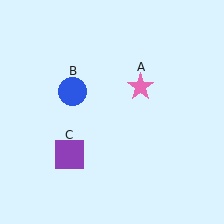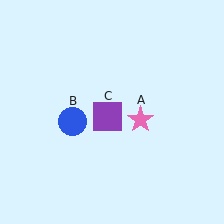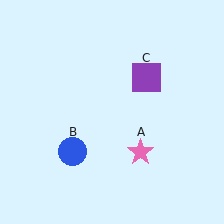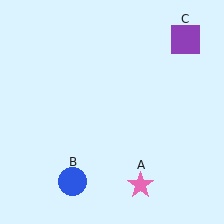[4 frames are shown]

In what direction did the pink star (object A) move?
The pink star (object A) moved down.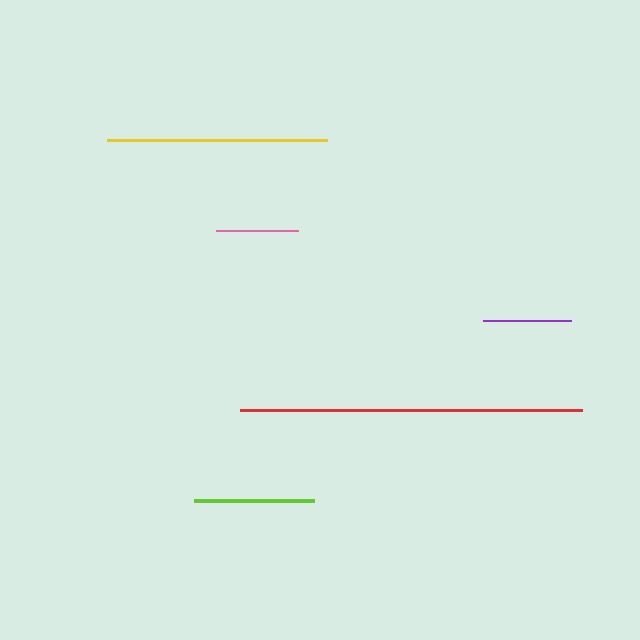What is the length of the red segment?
The red segment is approximately 342 pixels long.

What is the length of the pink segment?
The pink segment is approximately 82 pixels long.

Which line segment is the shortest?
The pink line is the shortest at approximately 82 pixels.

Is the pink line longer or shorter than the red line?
The red line is longer than the pink line.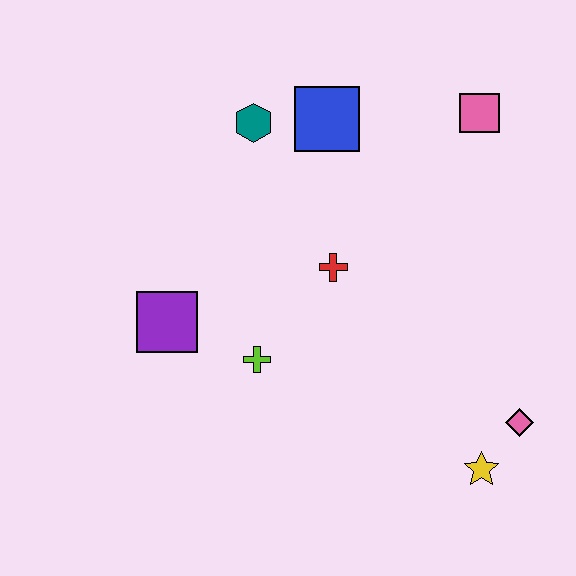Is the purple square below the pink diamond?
No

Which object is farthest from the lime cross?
The pink square is farthest from the lime cross.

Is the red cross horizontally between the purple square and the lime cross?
No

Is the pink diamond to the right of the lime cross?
Yes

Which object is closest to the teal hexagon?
The blue square is closest to the teal hexagon.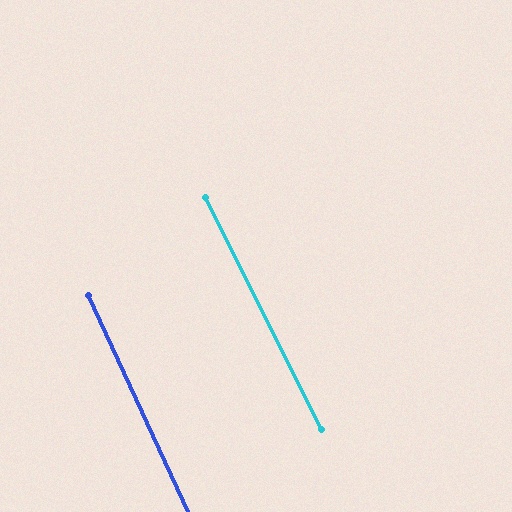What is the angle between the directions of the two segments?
Approximately 2 degrees.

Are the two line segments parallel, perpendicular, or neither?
Parallel — their directions differ by only 1.7°.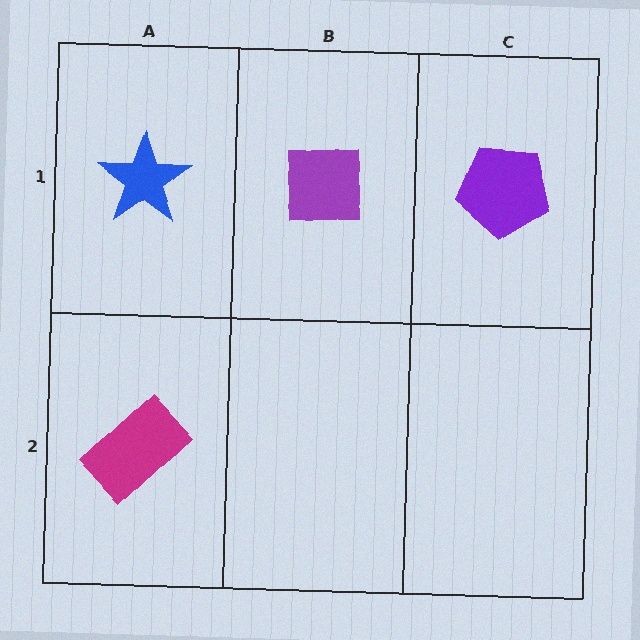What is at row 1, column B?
A purple square.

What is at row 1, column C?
A purple pentagon.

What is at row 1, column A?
A blue star.